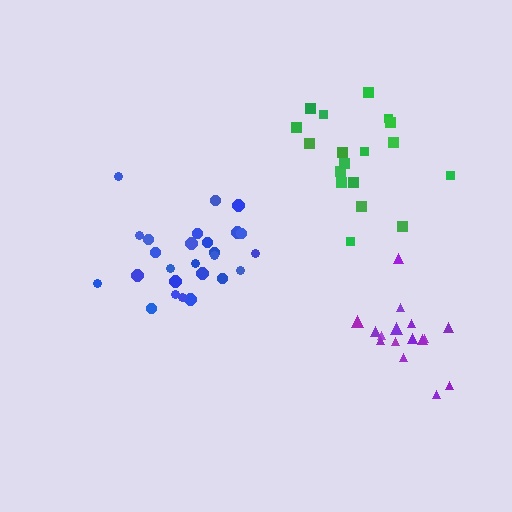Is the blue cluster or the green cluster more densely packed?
Blue.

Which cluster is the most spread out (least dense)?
Green.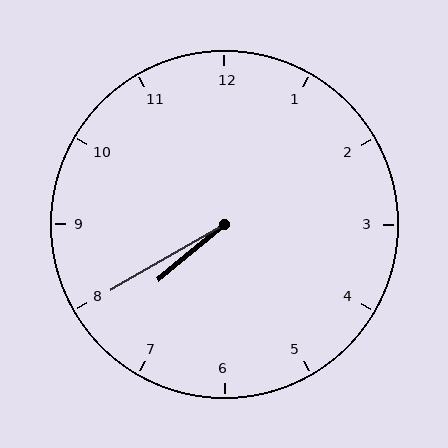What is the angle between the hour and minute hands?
Approximately 10 degrees.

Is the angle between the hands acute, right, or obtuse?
It is acute.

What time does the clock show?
7:40.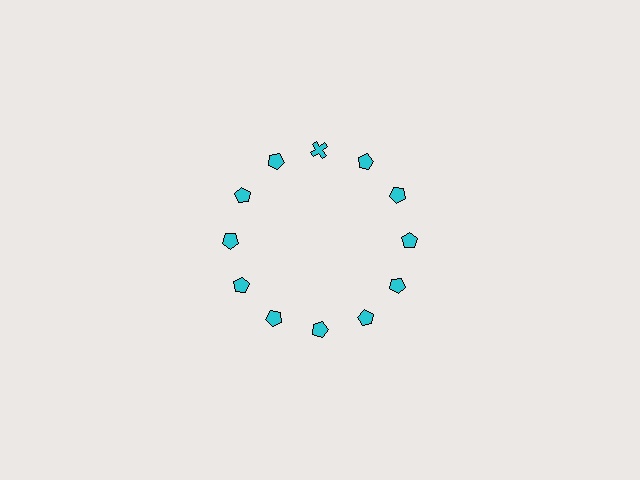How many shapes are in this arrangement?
There are 12 shapes arranged in a ring pattern.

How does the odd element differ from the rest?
It has a different shape: cross instead of pentagon.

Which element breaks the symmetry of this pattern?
The cyan cross at roughly the 12 o'clock position breaks the symmetry. All other shapes are cyan pentagons.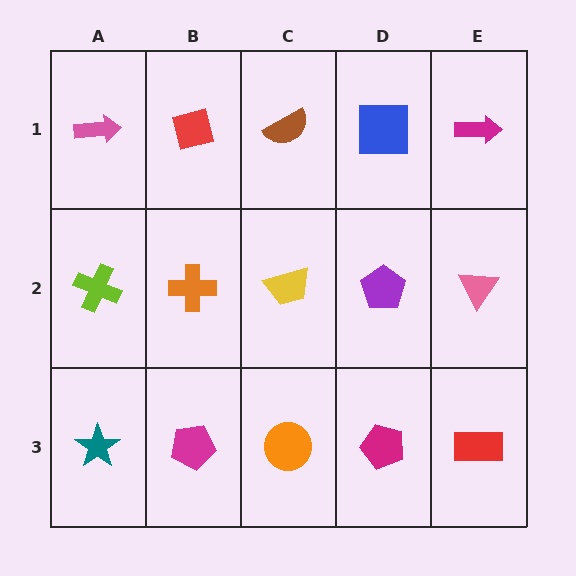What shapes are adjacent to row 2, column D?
A blue square (row 1, column D), a magenta pentagon (row 3, column D), a yellow trapezoid (row 2, column C), a pink triangle (row 2, column E).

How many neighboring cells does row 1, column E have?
2.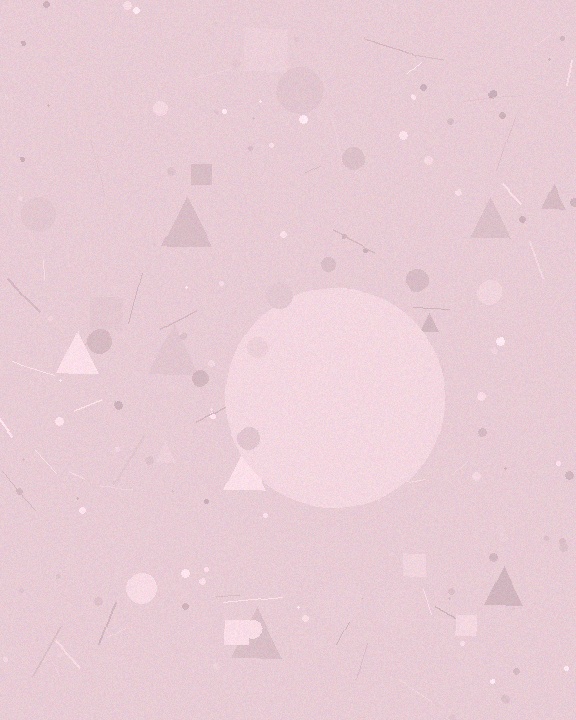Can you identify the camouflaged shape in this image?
The camouflaged shape is a circle.